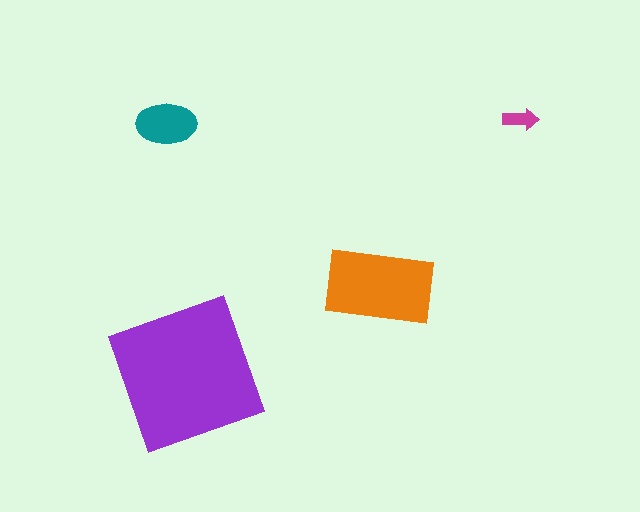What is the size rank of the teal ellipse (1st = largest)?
3rd.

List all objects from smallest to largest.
The magenta arrow, the teal ellipse, the orange rectangle, the purple square.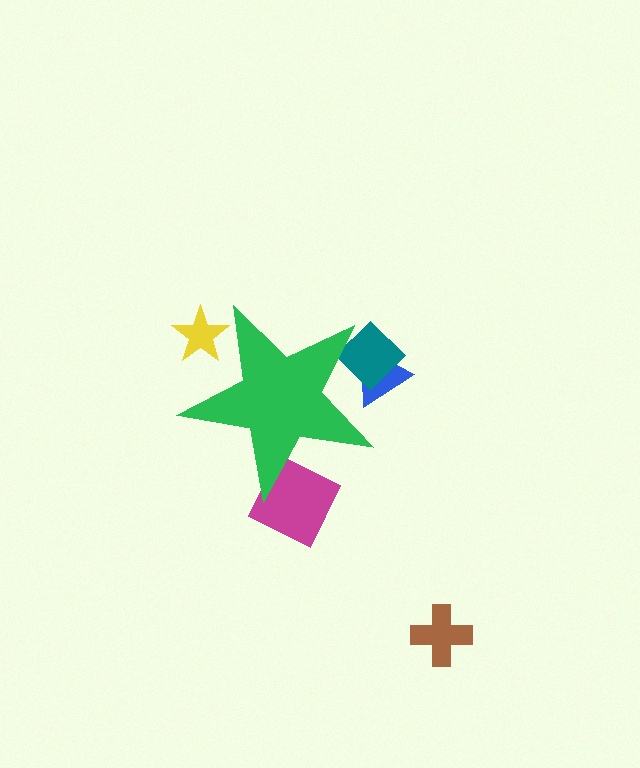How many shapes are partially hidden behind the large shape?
4 shapes are partially hidden.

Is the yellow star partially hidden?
Yes, the yellow star is partially hidden behind the green star.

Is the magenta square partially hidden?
Yes, the magenta square is partially hidden behind the green star.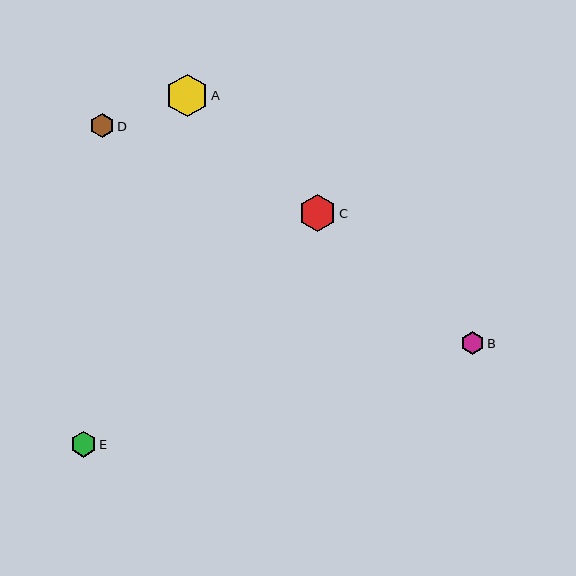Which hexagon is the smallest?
Hexagon B is the smallest with a size of approximately 22 pixels.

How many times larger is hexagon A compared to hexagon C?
Hexagon A is approximately 1.1 times the size of hexagon C.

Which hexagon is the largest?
Hexagon A is the largest with a size of approximately 43 pixels.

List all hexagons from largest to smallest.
From largest to smallest: A, C, E, D, B.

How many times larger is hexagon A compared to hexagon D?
Hexagon A is approximately 1.8 times the size of hexagon D.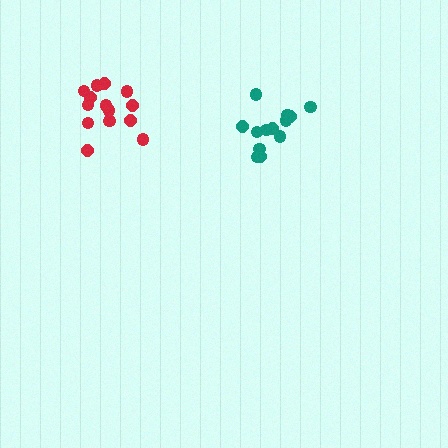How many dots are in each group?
Group 1: 13 dots, Group 2: 14 dots (27 total).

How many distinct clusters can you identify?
There are 2 distinct clusters.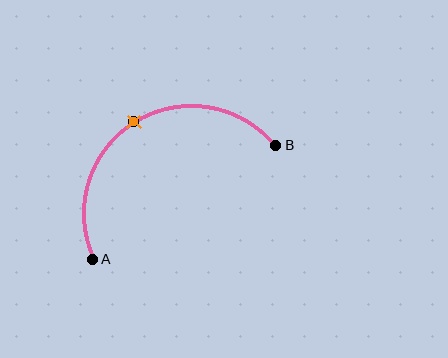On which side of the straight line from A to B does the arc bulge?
The arc bulges above the straight line connecting A and B.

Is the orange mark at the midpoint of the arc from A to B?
Yes. The orange mark lies on the arc at equal arc-length from both A and B — it is the arc midpoint.